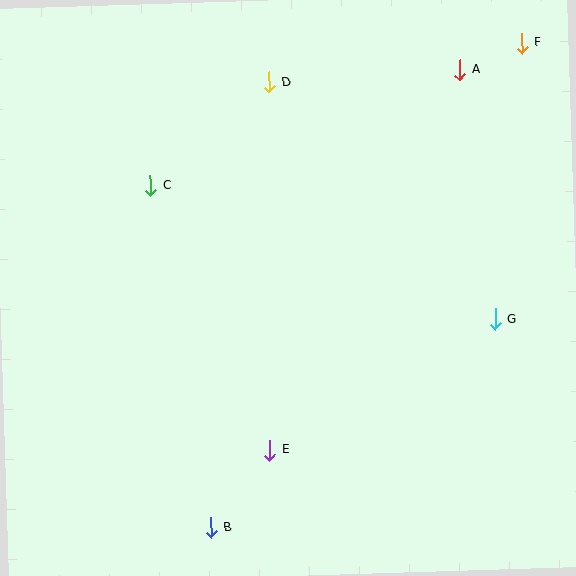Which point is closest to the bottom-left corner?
Point B is closest to the bottom-left corner.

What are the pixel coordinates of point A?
Point A is at (460, 70).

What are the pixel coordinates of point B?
Point B is at (211, 528).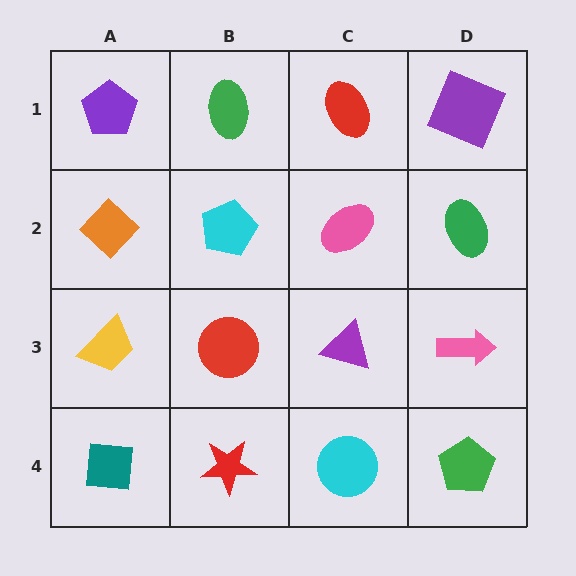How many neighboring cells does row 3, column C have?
4.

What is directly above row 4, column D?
A pink arrow.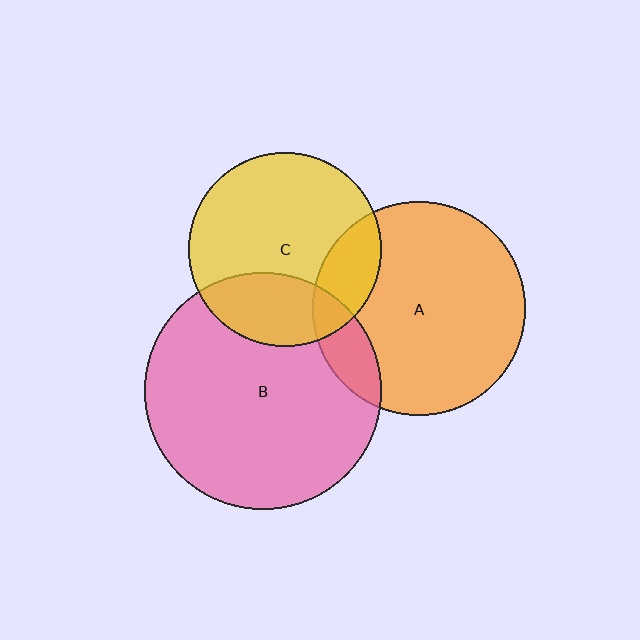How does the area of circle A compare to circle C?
Approximately 1.2 times.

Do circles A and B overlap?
Yes.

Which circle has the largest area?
Circle B (pink).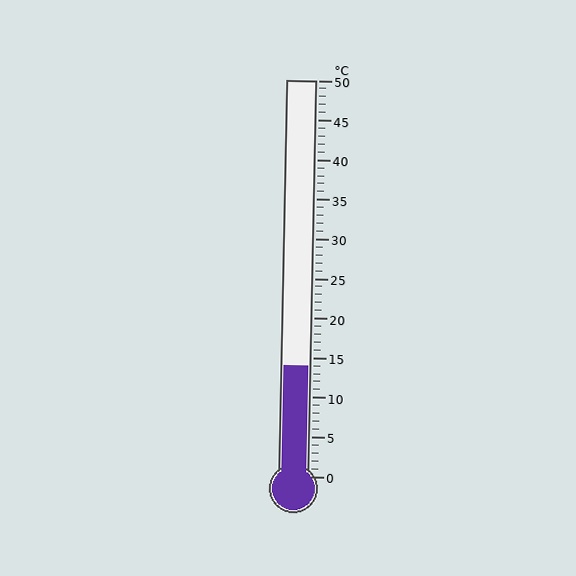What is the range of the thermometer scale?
The thermometer scale ranges from 0°C to 50°C.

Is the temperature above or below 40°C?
The temperature is below 40°C.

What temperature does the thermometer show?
The thermometer shows approximately 14°C.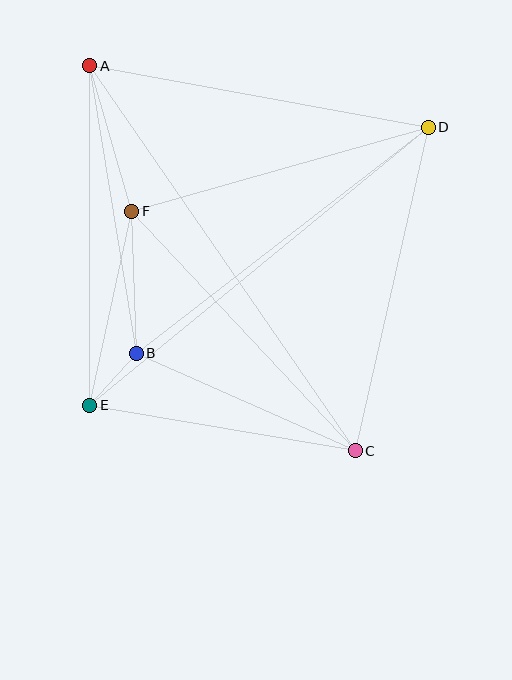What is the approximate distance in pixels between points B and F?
The distance between B and F is approximately 142 pixels.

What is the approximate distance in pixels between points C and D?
The distance between C and D is approximately 332 pixels.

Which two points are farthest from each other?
Points A and C are farthest from each other.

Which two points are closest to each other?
Points B and E are closest to each other.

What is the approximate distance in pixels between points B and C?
The distance between B and C is approximately 240 pixels.